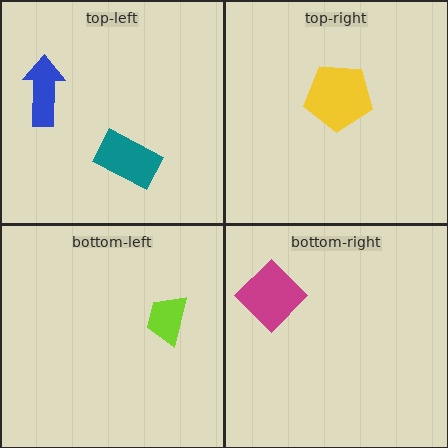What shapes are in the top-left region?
The blue arrow, the teal rectangle.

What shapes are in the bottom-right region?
The magenta diamond.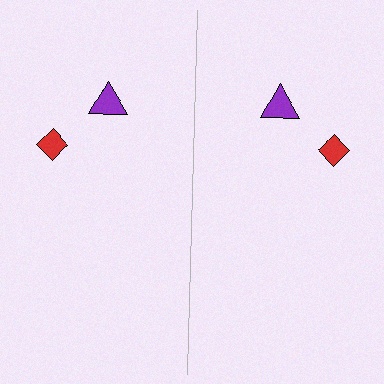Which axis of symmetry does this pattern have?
The pattern has a vertical axis of symmetry running through the center of the image.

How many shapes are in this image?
There are 4 shapes in this image.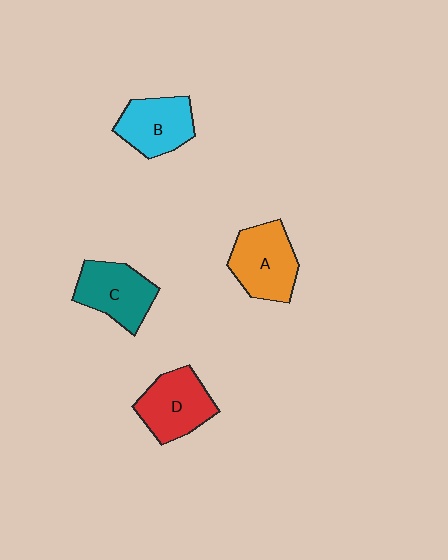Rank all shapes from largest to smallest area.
From largest to smallest: A (orange), D (red), C (teal), B (cyan).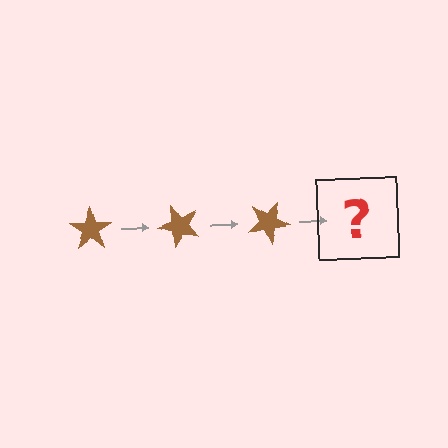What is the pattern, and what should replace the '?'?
The pattern is that the star rotates 50 degrees each step. The '?' should be a brown star rotated 150 degrees.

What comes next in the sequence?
The next element should be a brown star rotated 150 degrees.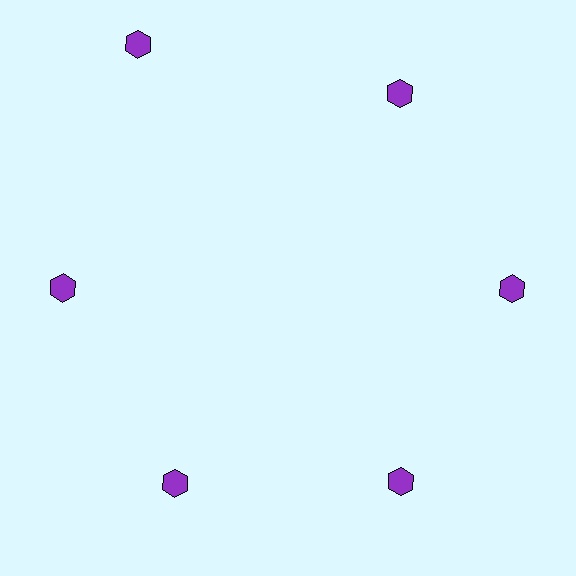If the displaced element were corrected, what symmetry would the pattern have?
It would have 6-fold rotational symmetry — the pattern would map onto itself every 60 degrees.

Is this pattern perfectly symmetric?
No. The 6 purple hexagons are arranged in a ring, but one element near the 11 o'clock position is pushed outward from the center, breaking the 6-fold rotational symmetry.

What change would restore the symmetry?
The symmetry would be restored by moving it inward, back onto the ring so that all 6 hexagons sit at equal angles and equal distance from the center.